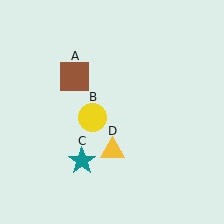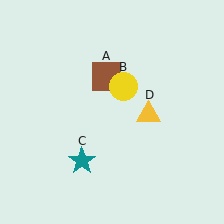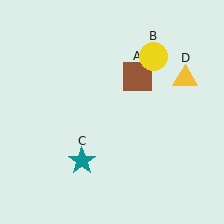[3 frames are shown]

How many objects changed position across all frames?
3 objects changed position: brown square (object A), yellow circle (object B), yellow triangle (object D).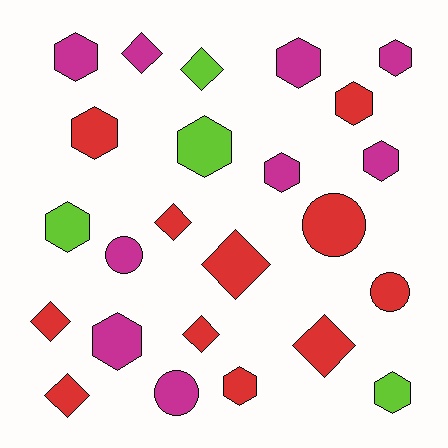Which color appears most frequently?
Red, with 11 objects.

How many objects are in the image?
There are 24 objects.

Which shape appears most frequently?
Hexagon, with 12 objects.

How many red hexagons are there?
There are 3 red hexagons.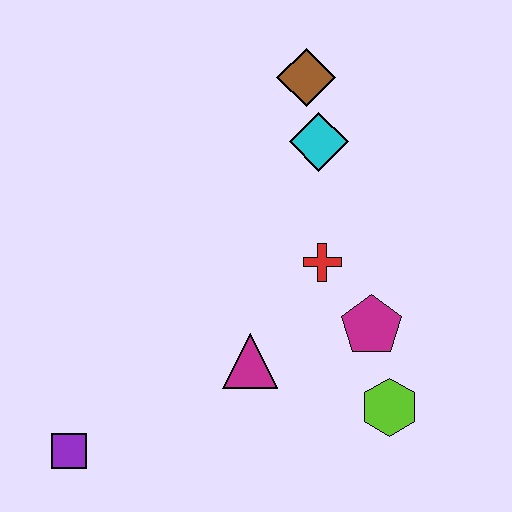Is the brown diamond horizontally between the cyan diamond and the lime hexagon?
No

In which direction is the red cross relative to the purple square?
The red cross is to the right of the purple square.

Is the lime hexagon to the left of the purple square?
No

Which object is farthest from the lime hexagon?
The brown diamond is farthest from the lime hexagon.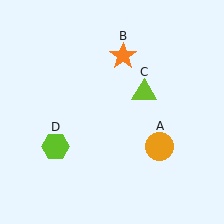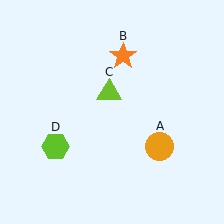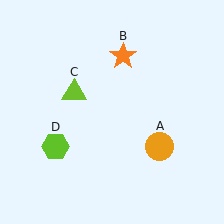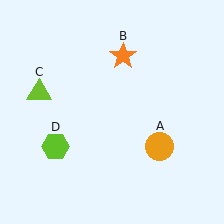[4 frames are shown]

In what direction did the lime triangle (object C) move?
The lime triangle (object C) moved left.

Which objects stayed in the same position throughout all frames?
Orange circle (object A) and orange star (object B) and lime hexagon (object D) remained stationary.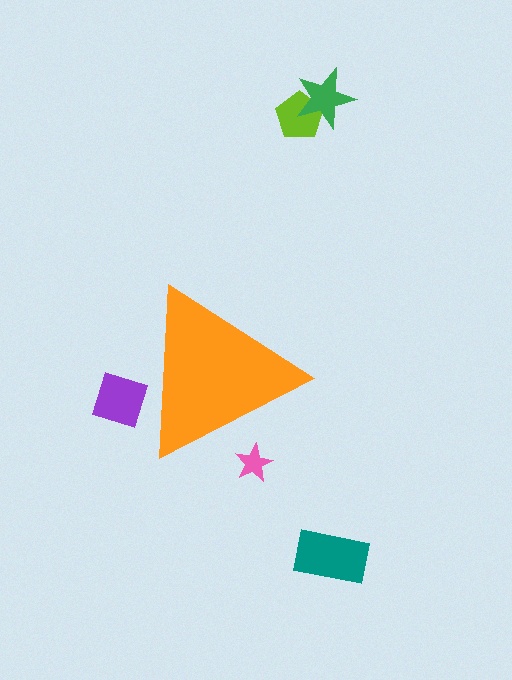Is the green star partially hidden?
No, the green star is fully visible.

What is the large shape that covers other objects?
An orange triangle.